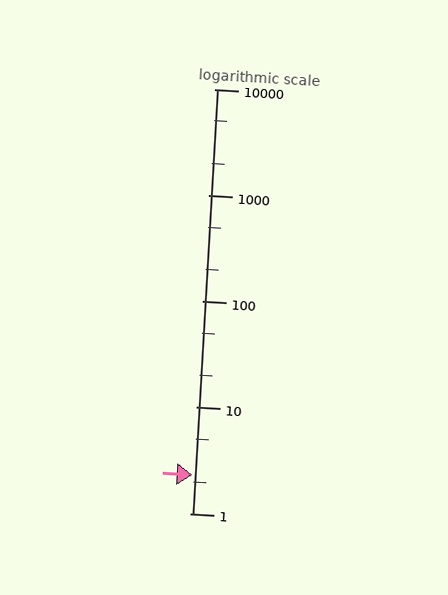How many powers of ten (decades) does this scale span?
The scale spans 4 decades, from 1 to 10000.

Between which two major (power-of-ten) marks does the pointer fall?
The pointer is between 1 and 10.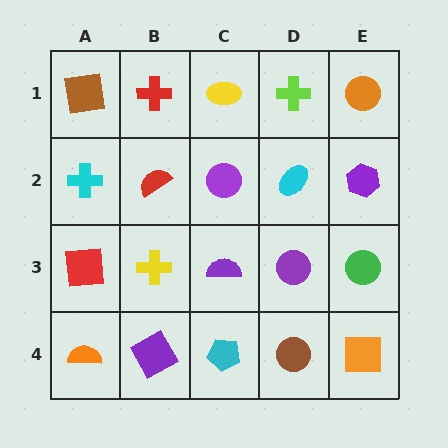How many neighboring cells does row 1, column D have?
3.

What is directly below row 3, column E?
An orange square.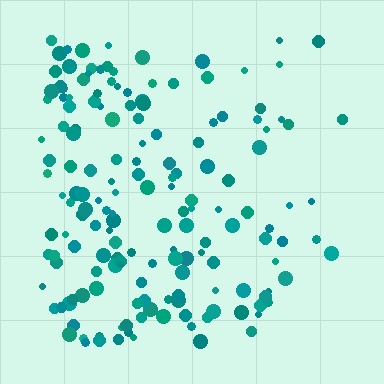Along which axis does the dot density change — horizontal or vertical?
Horizontal.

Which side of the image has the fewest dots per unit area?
The right.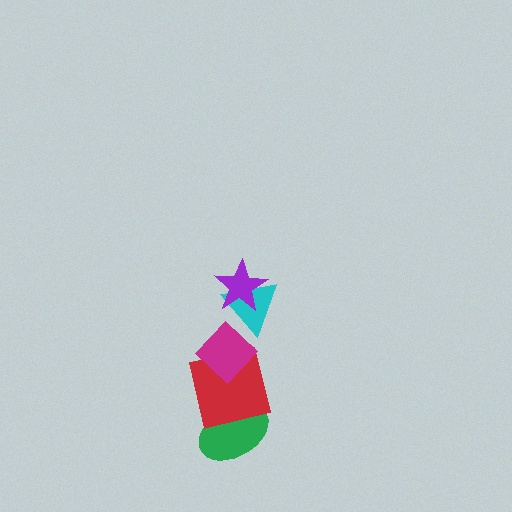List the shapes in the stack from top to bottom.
From top to bottom: the purple star, the cyan triangle, the magenta diamond, the red square, the green ellipse.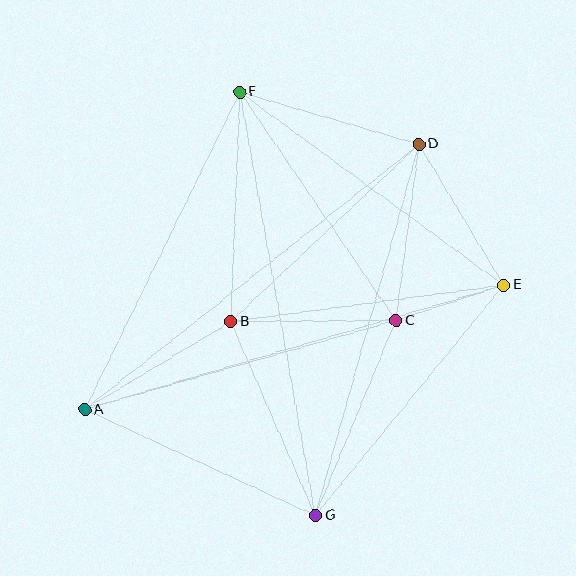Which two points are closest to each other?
Points C and E are closest to each other.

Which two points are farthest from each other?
Points A and E are farthest from each other.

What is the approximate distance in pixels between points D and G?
The distance between D and G is approximately 385 pixels.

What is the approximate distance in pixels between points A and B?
The distance between A and B is approximately 171 pixels.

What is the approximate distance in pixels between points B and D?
The distance between B and D is approximately 258 pixels.